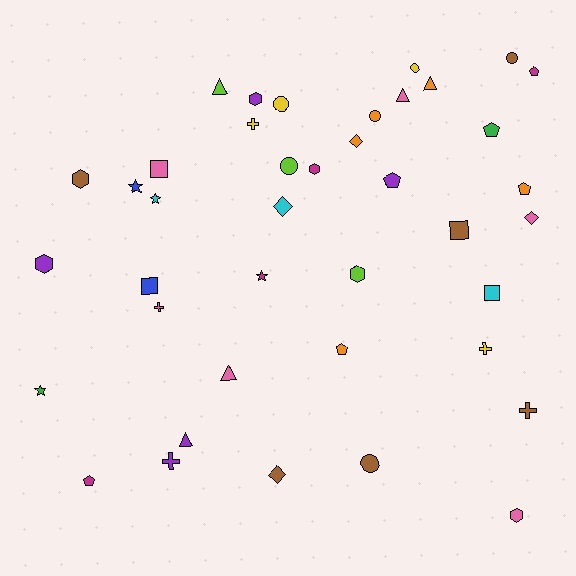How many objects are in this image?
There are 40 objects.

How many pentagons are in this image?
There are 6 pentagons.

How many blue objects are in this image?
There are 2 blue objects.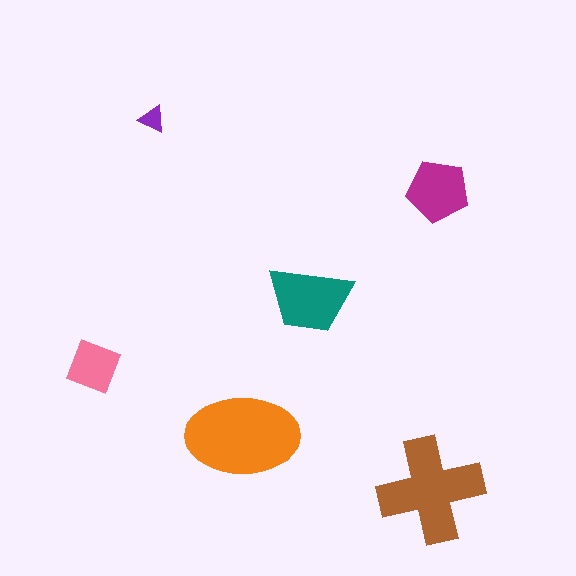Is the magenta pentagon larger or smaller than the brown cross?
Smaller.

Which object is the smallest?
The purple triangle.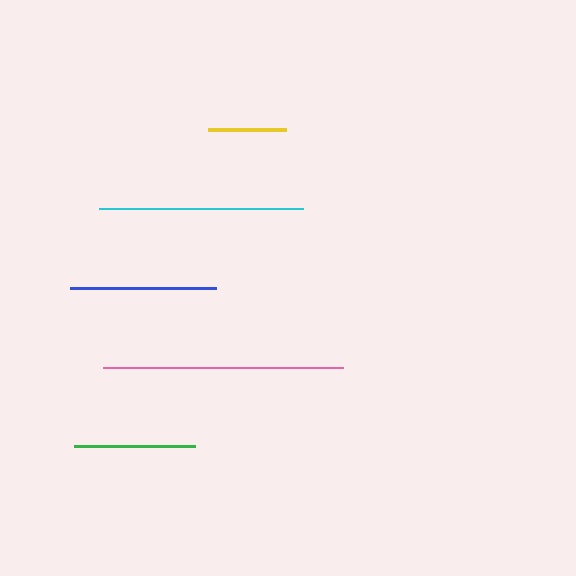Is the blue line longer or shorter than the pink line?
The pink line is longer than the blue line.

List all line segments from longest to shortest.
From longest to shortest: pink, cyan, blue, green, yellow.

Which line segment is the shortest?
The yellow line is the shortest at approximately 78 pixels.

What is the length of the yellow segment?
The yellow segment is approximately 78 pixels long.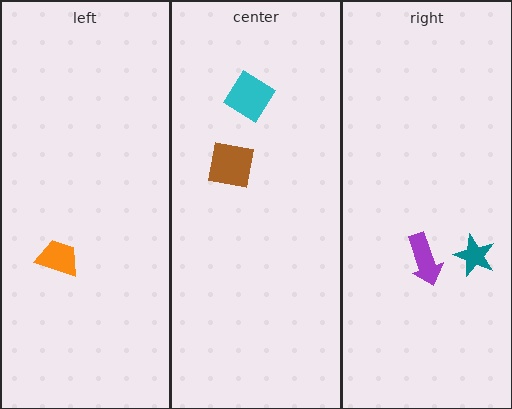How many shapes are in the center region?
2.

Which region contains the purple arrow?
The right region.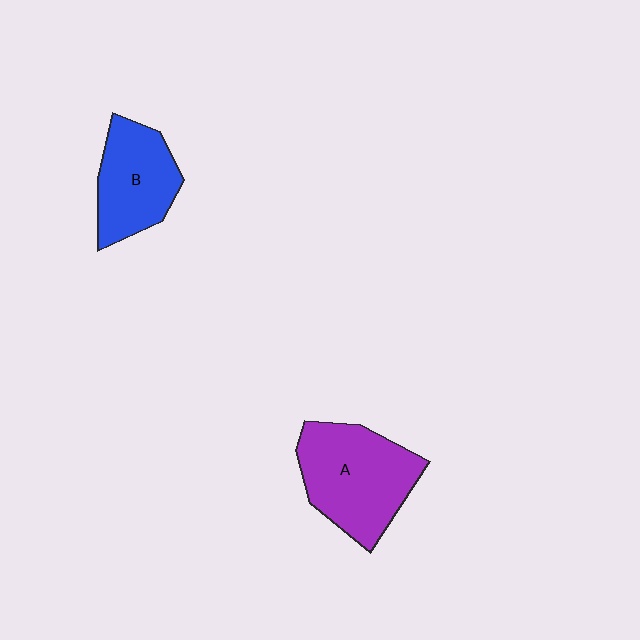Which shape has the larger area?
Shape A (purple).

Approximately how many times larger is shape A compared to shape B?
Approximately 1.4 times.